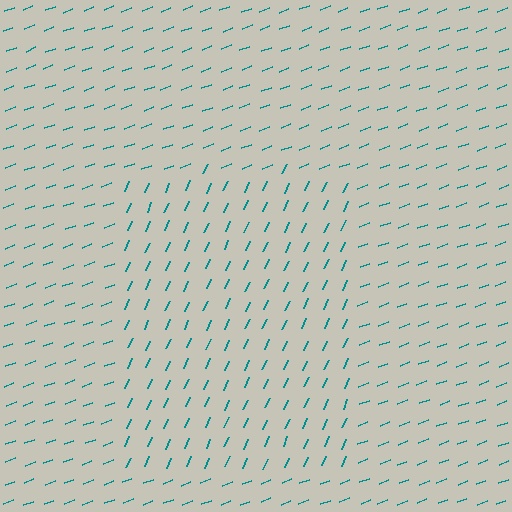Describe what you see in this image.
The image is filled with small teal line segments. A rectangle region in the image has lines oriented differently from the surrounding lines, creating a visible texture boundary.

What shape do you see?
I see a rectangle.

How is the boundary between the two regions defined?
The boundary is defined purely by a change in line orientation (approximately 45 degrees difference). All lines are the same color and thickness.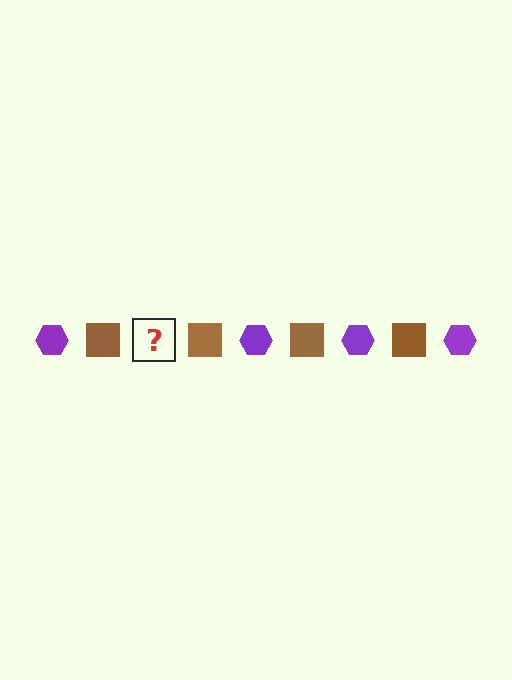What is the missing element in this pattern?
The missing element is a purple hexagon.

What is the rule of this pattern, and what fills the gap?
The rule is that the pattern alternates between purple hexagon and brown square. The gap should be filled with a purple hexagon.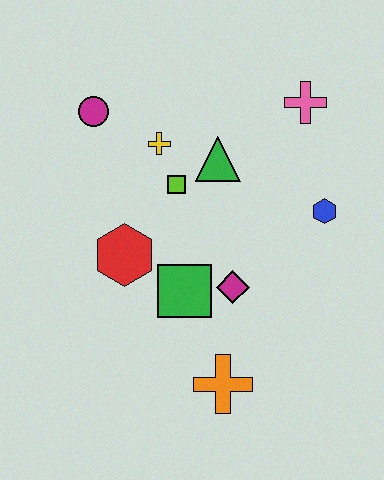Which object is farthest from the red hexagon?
The pink cross is farthest from the red hexagon.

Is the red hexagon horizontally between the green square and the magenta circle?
Yes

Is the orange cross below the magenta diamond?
Yes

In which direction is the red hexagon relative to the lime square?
The red hexagon is below the lime square.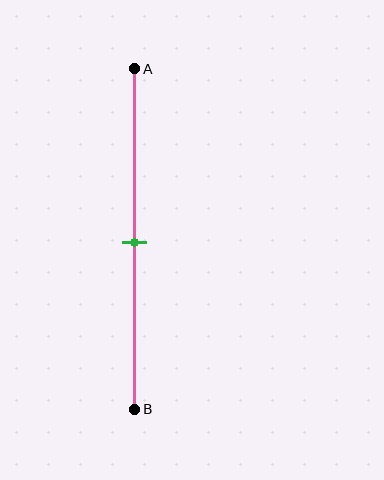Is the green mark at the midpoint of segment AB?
Yes, the mark is approximately at the midpoint.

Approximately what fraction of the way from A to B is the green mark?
The green mark is approximately 50% of the way from A to B.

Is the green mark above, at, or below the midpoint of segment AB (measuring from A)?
The green mark is approximately at the midpoint of segment AB.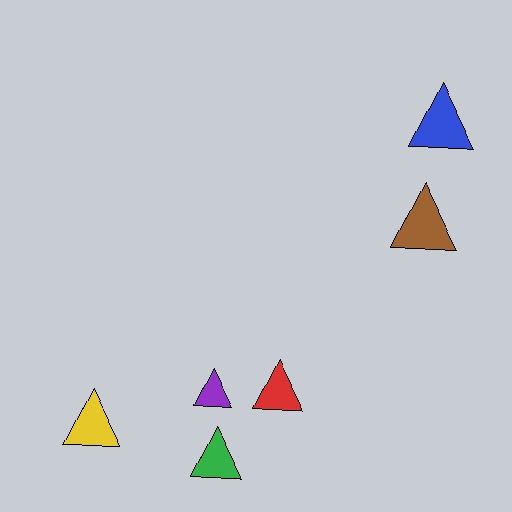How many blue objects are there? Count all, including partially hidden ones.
There is 1 blue object.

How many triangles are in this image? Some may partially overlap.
There are 6 triangles.